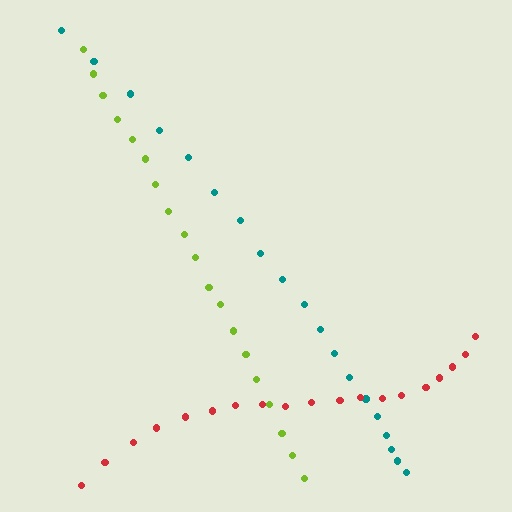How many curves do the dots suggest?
There are 3 distinct paths.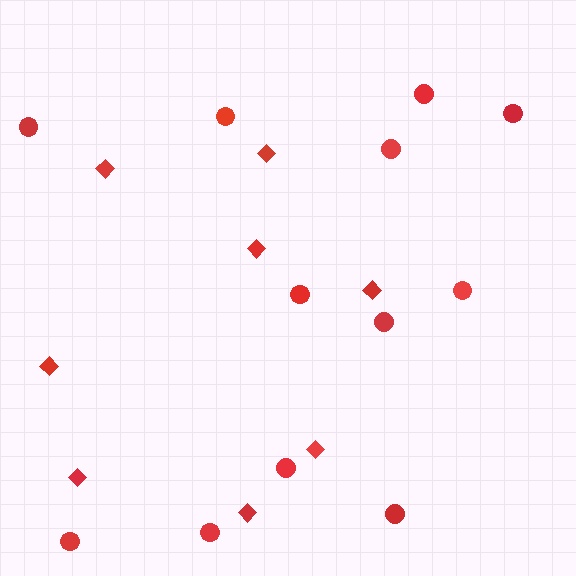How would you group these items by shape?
There are 2 groups: one group of diamonds (8) and one group of circles (12).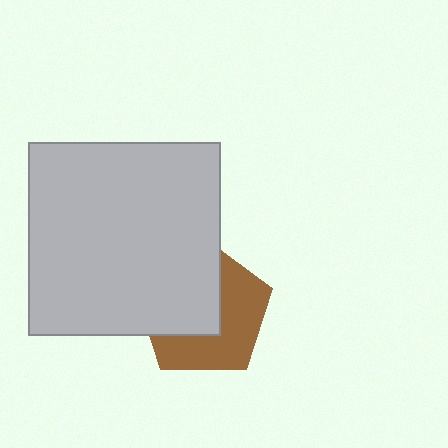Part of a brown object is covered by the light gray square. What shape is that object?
It is a pentagon.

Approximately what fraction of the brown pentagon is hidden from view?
Roughly 50% of the brown pentagon is hidden behind the light gray square.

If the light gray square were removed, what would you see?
You would see the complete brown pentagon.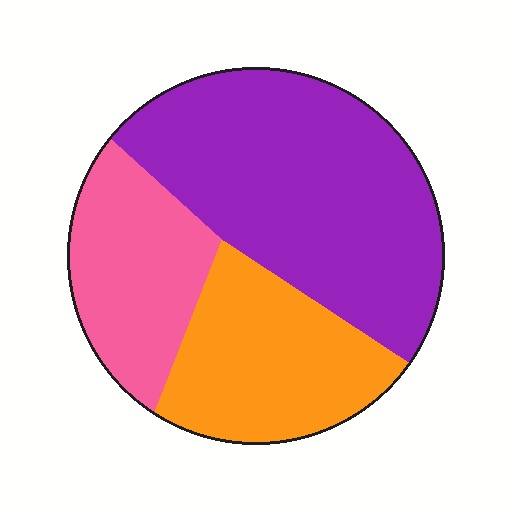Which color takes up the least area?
Pink, at roughly 25%.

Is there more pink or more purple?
Purple.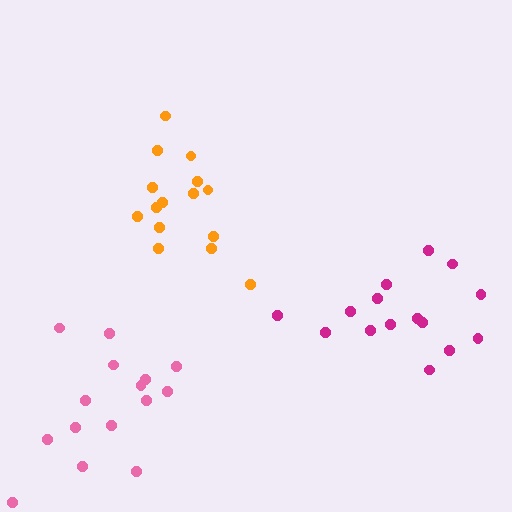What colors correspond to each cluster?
The clusters are colored: orange, magenta, pink.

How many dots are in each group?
Group 1: 15 dots, Group 2: 15 dots, Group 3: 15 dots (45 total).